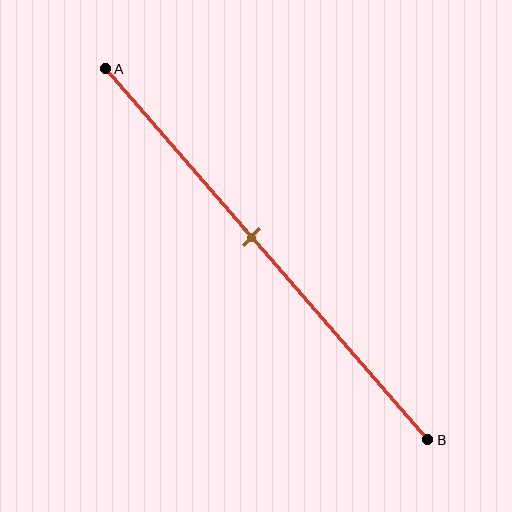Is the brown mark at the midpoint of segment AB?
No, the mark is at about 45% from A, not at the 50% midpoint.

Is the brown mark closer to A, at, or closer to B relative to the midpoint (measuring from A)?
The brown mark is closer to point A than the midpoint of segment AB.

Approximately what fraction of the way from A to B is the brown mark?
The brown mark is approximately 45% of the way from A to B.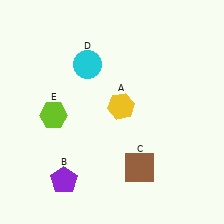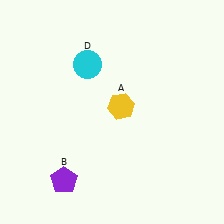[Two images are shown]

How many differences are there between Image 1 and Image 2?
There are 2 differences between the two images.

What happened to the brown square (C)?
The brown square (C) was removed in Image 2. It was in the bottom-right area of Image 1.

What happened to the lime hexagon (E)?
The lime hexagon (E) was removed in Image 2. It was in the bottom-left area of Image 1.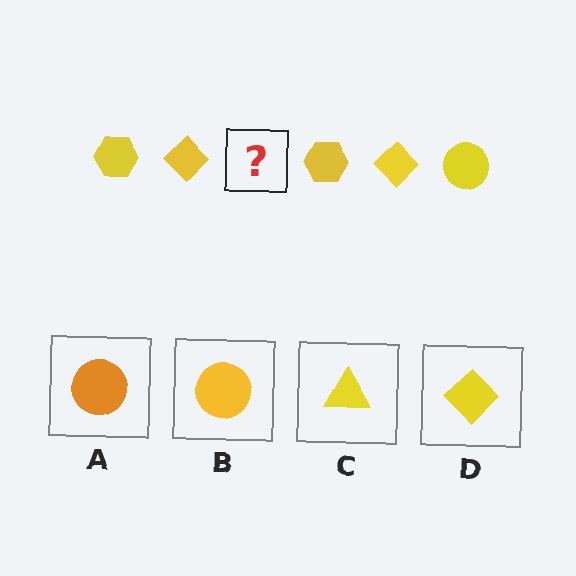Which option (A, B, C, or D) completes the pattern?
B.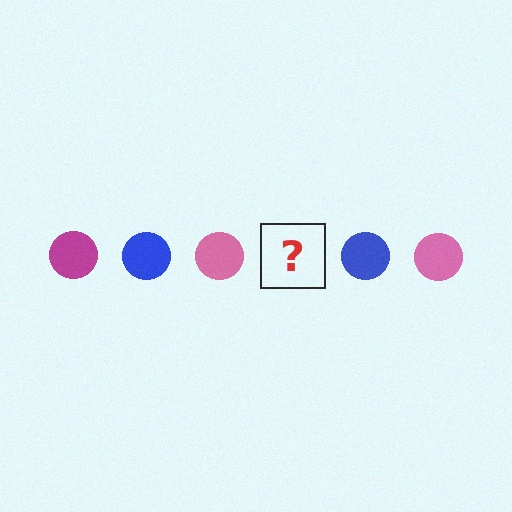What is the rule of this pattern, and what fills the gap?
The rule is that the pattern cycles through magenta, blue, pink circles. The gap should be filled with a magenta circle.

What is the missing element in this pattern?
The missing element is a magenta circle.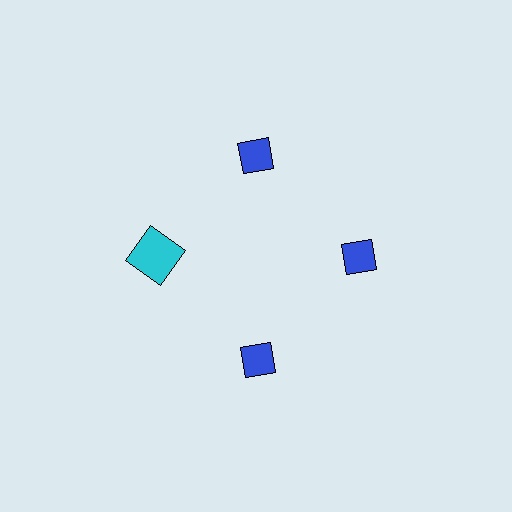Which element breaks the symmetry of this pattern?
The cyan square at roughly the 9 o'clock position breaks the symmetry. All other shapes are blue diamonds.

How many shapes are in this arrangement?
There are 4 shapes arranged in a ring pattern.